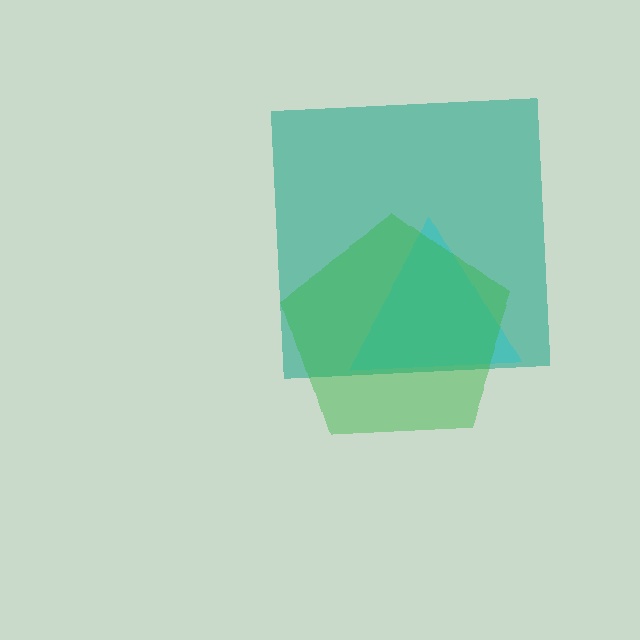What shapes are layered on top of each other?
The layered shapes are: a teal square, a cyan triangle, a green pentagon.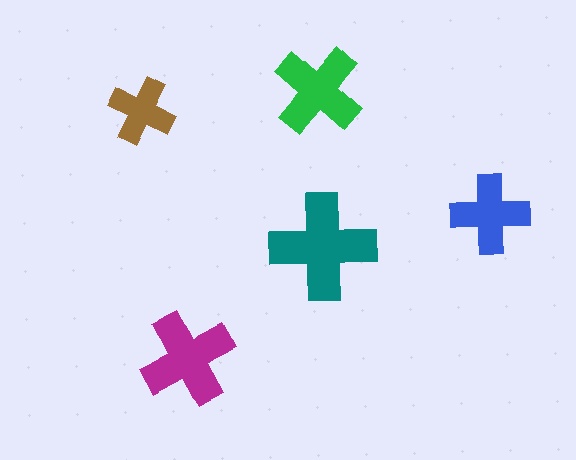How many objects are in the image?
There are 5 objects in the image.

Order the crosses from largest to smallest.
the teal one, the magenta one, the green one, the blue one, the brown one.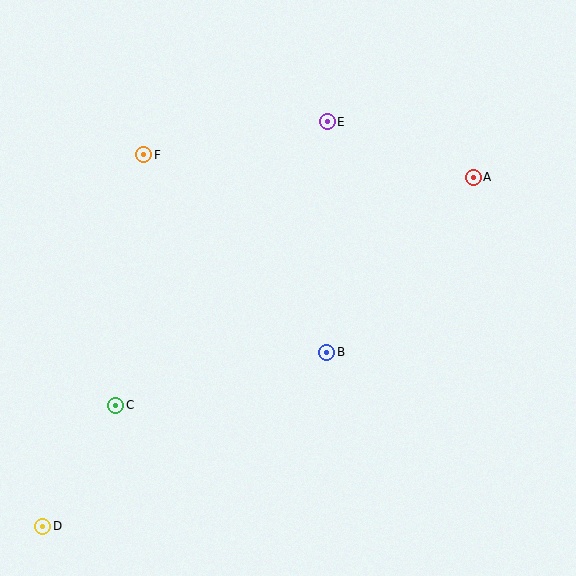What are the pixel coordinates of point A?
Point A is at (473, 177).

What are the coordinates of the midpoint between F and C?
The midpoint between F and C is at (130, 280).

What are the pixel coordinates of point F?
Point F is at (144, 155).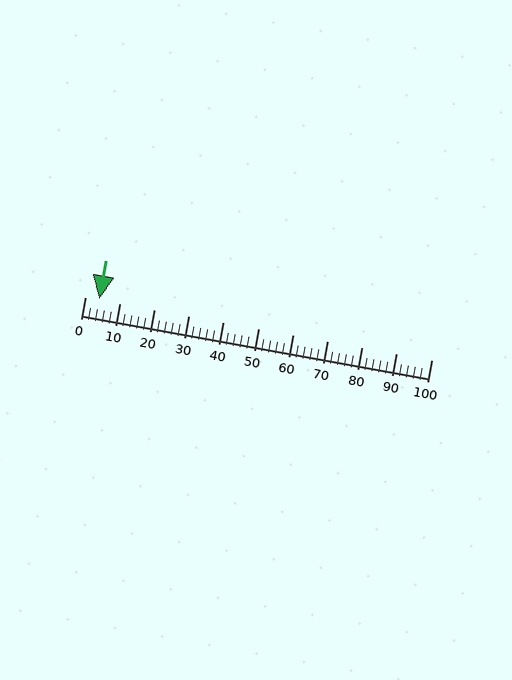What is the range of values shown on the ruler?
The ruler shows values from 0 to 100.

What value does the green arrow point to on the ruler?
The green arrow points to approximately 4.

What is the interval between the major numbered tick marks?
The major tick marks are spaced 10 units apart.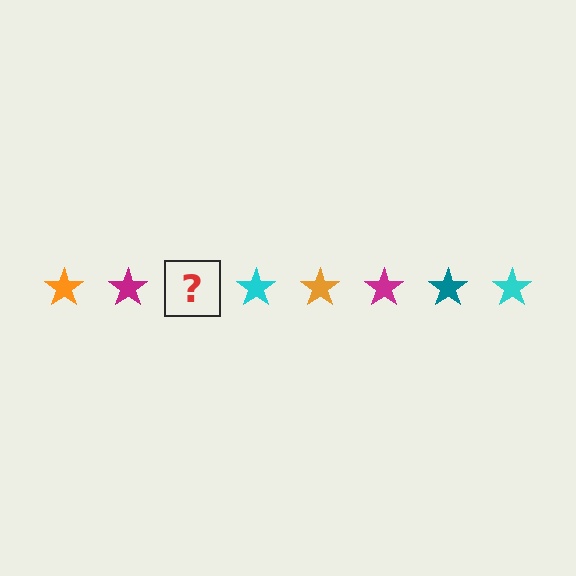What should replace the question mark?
The question mark should be replaced with a teal star.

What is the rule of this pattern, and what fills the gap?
The rule is that the pattern cycles through orange, magenta, teal, cyan stars. The gap should be filled with a teal star.